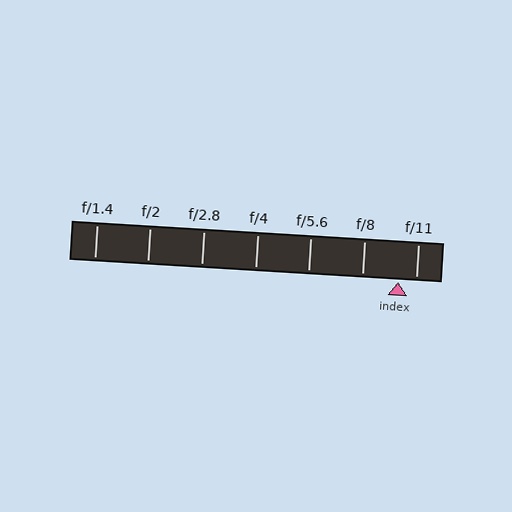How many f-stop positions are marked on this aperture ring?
There are 7 f-stop positions marked.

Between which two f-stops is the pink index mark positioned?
The index mark is between f/8 and f/11.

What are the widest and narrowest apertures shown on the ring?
The widest aperture shown is f/1.4 and the narrowest is f/11.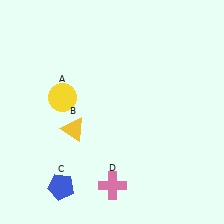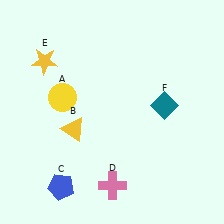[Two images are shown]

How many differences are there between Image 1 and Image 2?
There are 2 differences between the two images.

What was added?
A yellow star (E), a teal diamond (F) were added in Image 2.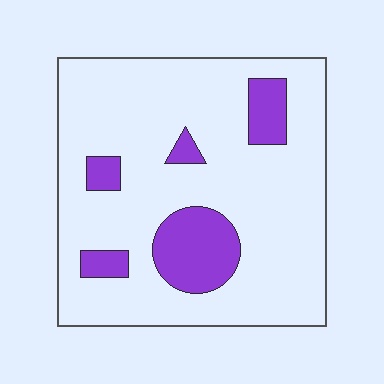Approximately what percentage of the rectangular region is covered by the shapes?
Approximately 15%.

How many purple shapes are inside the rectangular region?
5.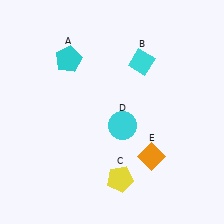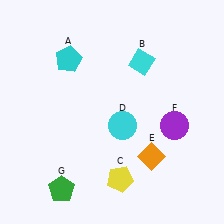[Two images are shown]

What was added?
A purple circle (F), a green pentagon (G) were added in Image 2.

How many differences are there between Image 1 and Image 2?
There are 2 differences between the two images.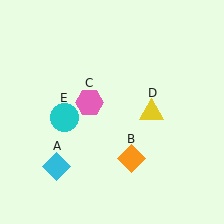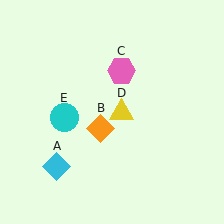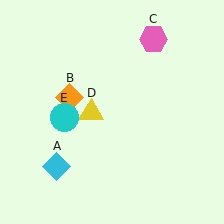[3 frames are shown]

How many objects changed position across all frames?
3 objects changed position: orange diamond (object B), pink hexagon (object C), yellow triangle (object D).